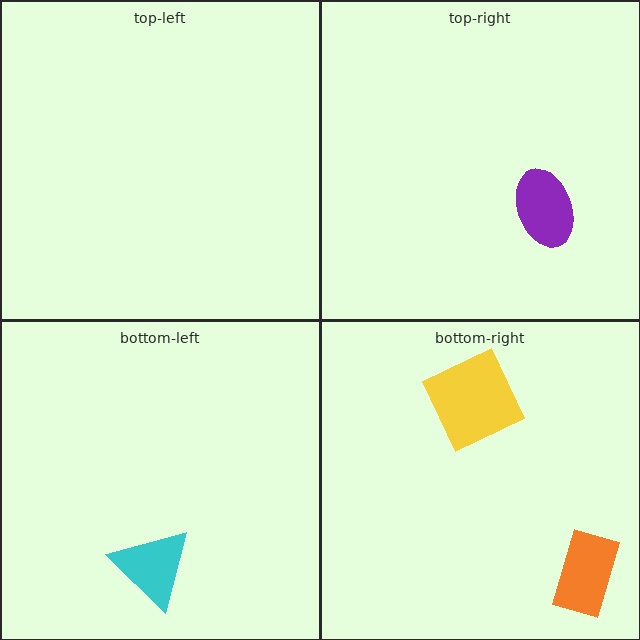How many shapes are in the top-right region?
1.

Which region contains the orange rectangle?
The bottom-right region.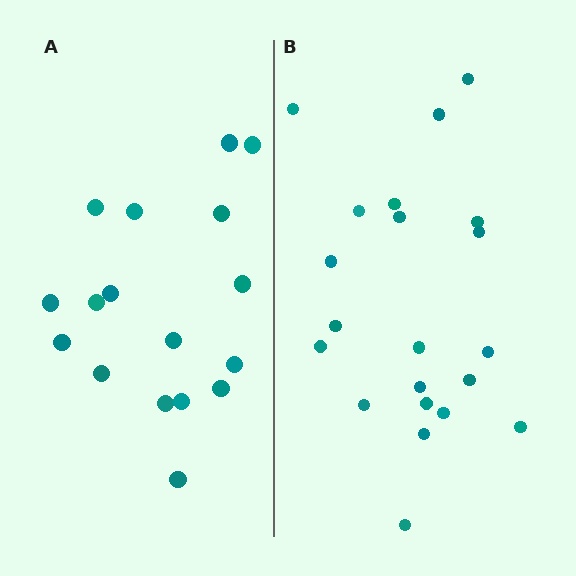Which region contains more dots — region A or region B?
Region B (the right region) has more dots.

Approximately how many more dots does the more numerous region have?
Region B has about 4 more dots than region A.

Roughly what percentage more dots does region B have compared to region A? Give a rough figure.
About 25% more.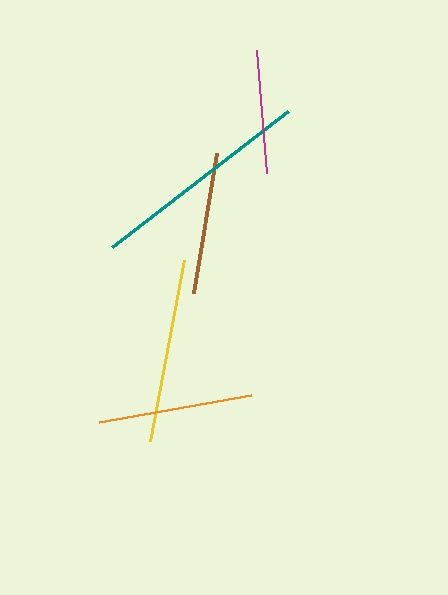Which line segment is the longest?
The teal line is the longest at approximately 222 pixels.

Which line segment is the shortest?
The magenta line is the shortest at approximately 123 pixels.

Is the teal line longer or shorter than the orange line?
The teal line is longer than the orange line.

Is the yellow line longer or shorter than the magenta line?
The yellow line is longer than the magenta line.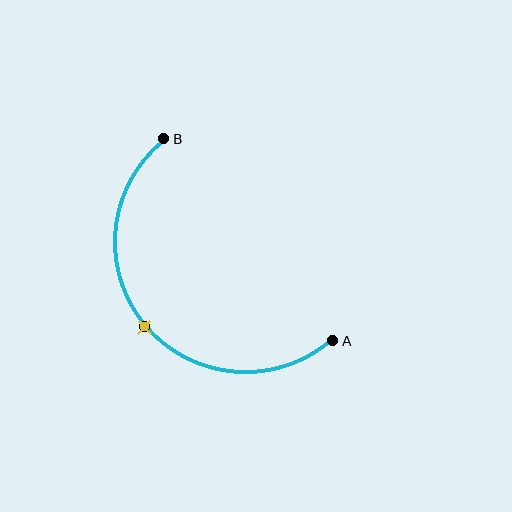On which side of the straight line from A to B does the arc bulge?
The arc bulges below and to the left of the straight line connecting A and B.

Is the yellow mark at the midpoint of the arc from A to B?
Yes. The yellow mark lies on the arc at equal arc-length from both A and B — it is the arc midpoint.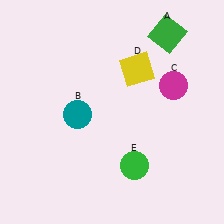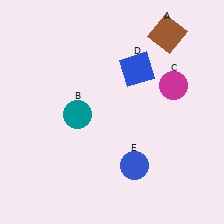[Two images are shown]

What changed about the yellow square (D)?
In Image 1, D is yellow. In Image 2, it changed to blue.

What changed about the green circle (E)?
In Image 1, E is green. In Image 2, it changed to blue.